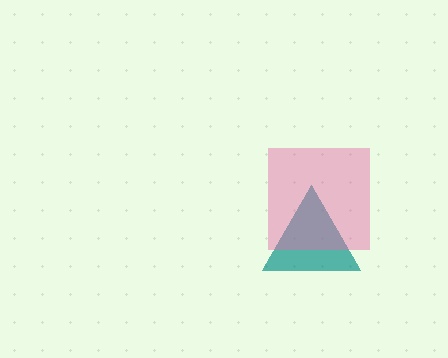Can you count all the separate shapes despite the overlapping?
Yes, there are 2 separate shapes.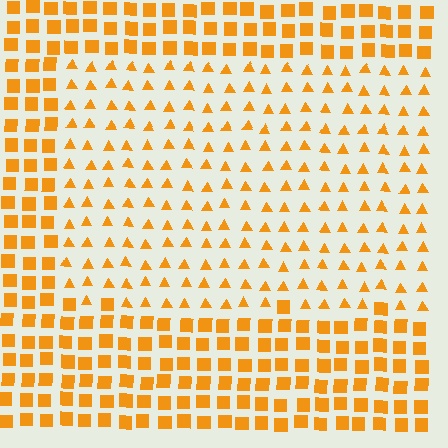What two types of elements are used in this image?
The image uses triangles inside the rectangle region and squares outside it.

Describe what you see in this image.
The image is filled with small orange elements arranged in a uniform grid. A rectangle-shaped region contains triangles, while the surrounding area contains squares. The boundary is defined purely by the change in element shape.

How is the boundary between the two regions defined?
The boundary is defined by a change in element shape: triangles inside vs. squares outside. All elements share the same color and spacing.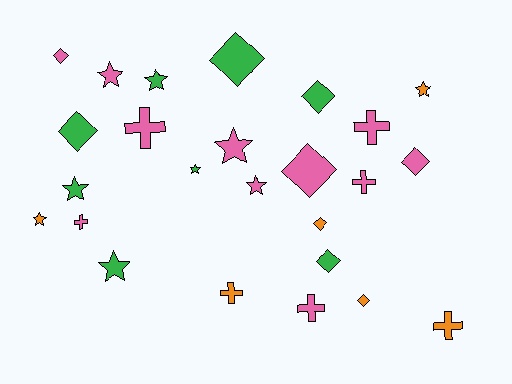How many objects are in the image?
There are 25 objects.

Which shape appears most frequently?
Star, with 9 objects.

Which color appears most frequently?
Pink, with 11 objects.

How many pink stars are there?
There are 3 pink stars.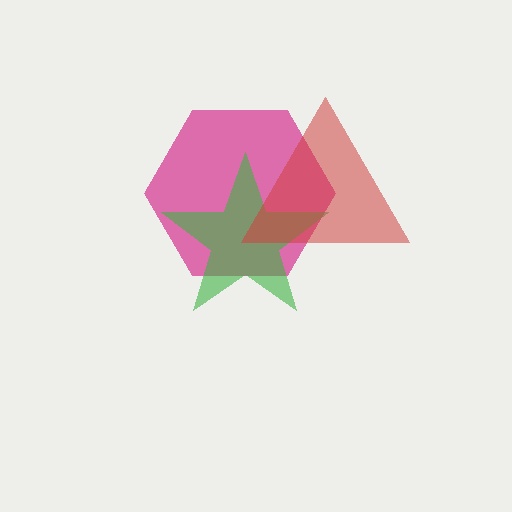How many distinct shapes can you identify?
There are 3 distinct shapes: a magenta hexagon, a green star, a red triangle.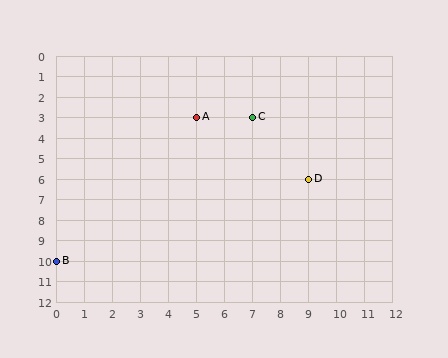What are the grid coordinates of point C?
Point C is at grid coordinates (7, 3).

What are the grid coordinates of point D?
Point D is at grid coordinates (9, 6).